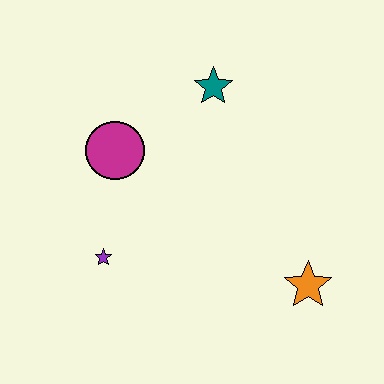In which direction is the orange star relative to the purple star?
The orange star is to the right of the purple star.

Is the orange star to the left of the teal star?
No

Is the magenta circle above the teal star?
No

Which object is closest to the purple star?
The magenta circle is closest to the purple star.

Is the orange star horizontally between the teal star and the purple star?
No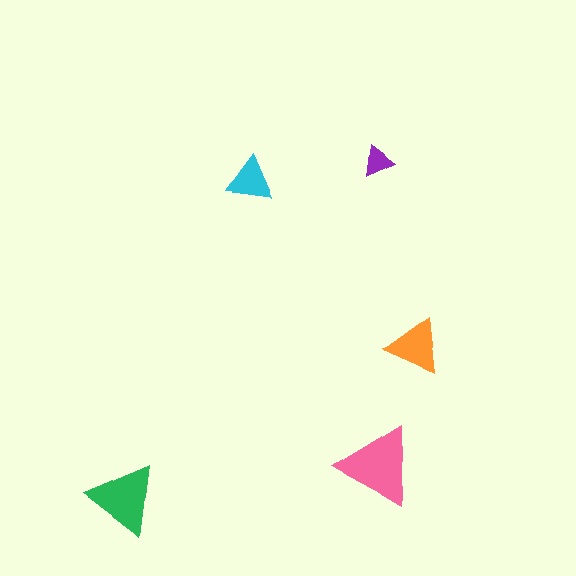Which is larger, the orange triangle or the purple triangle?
The orange one.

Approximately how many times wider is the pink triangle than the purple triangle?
About 2.5 times wider.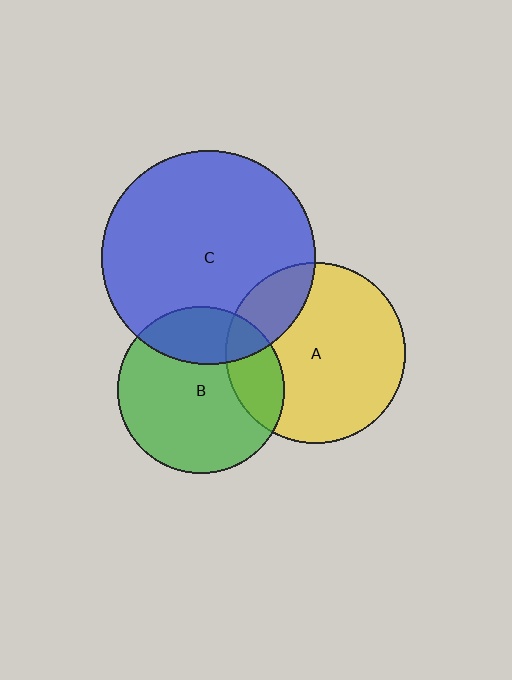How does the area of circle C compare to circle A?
Approximately 1.4 times.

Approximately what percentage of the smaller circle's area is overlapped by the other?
Approximately 25%.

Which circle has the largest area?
Circle C (blue).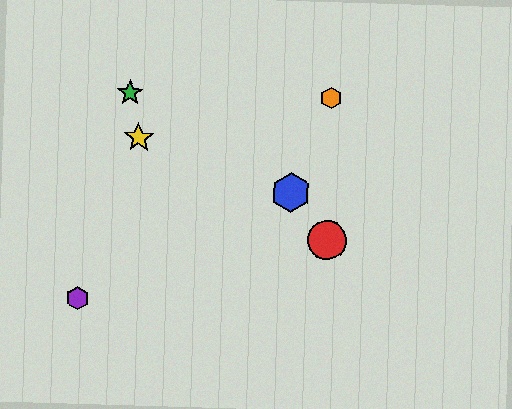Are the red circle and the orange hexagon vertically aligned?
Yes, both are at x≈327.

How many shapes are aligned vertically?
2 shapes (the red circle, the orange hexagon) are aligned vertically.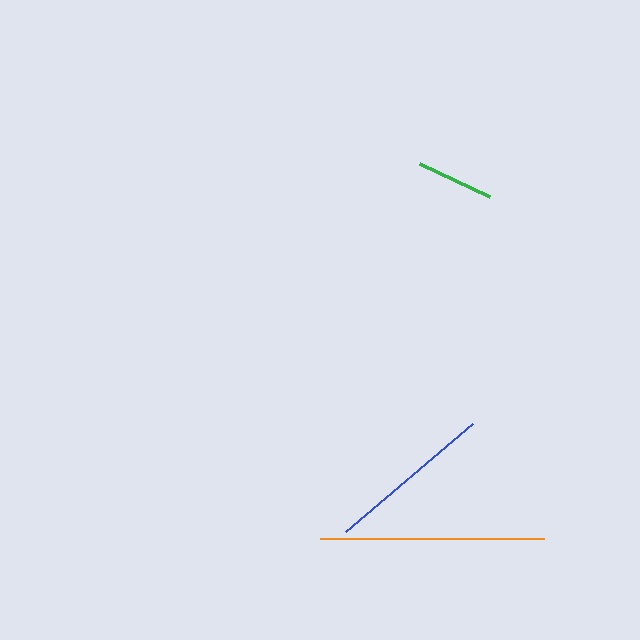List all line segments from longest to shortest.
From longest to shortest: orange, blue, green.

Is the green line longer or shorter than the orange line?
The orange line is longer than the green line.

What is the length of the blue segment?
The blue segment is approximately 167 pixels long.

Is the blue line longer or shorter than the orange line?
The orange line is longer than the blue line.